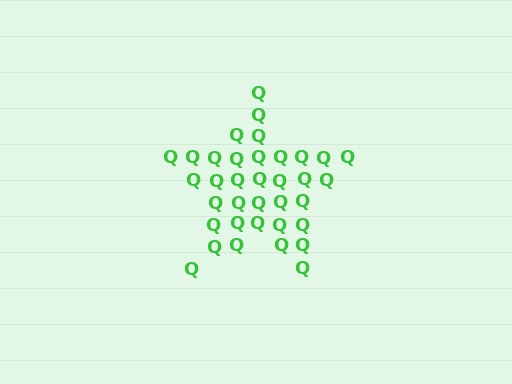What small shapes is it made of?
It is made of small letter Q's.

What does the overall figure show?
The overall figure shows a star.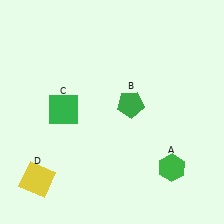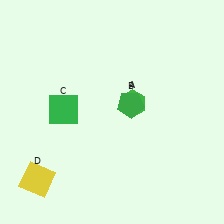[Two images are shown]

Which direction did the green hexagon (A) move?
The green hexagon (A) moved up.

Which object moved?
The green hexagon (A) moved up.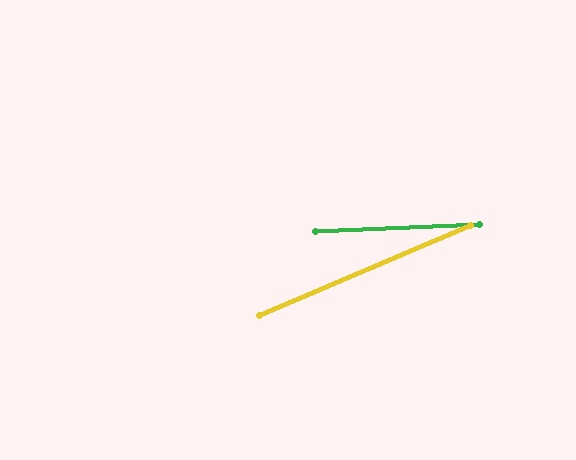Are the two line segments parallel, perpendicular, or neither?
Neither parallel nor perpendicular — they differ by about 21°.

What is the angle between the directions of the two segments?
Approximately 21 degrees.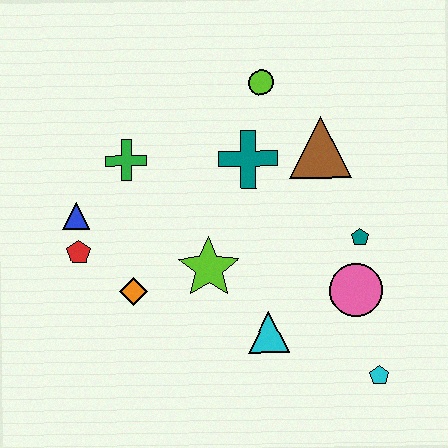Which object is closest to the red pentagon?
The blue triangle is closest to the red pentagon.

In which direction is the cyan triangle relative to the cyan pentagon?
The cyan triangle is to the left of the cyan pentagon.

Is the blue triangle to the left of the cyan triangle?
Yes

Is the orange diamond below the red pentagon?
Yes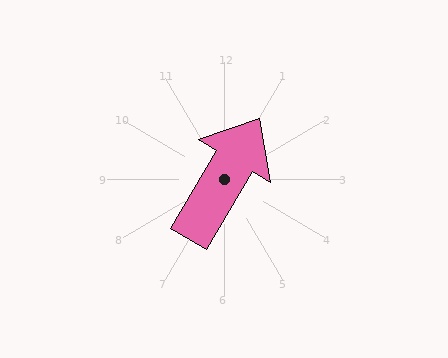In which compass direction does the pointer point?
Northeast.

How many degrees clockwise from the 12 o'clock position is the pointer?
Approximately 30 degrees.